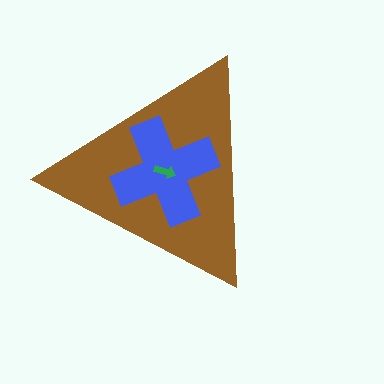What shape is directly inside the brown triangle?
The blue cross.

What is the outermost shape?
The brown triangle.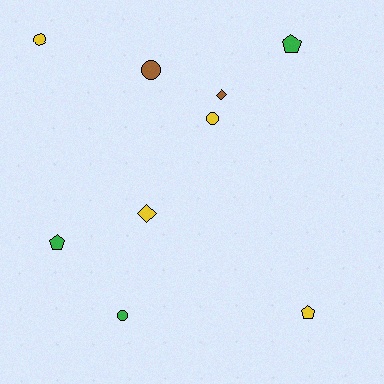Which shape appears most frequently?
Circle, with 4 objects.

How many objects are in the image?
There are 9 objects.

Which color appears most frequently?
Yellow, with 4 objects.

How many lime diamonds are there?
There are no lime diamonds.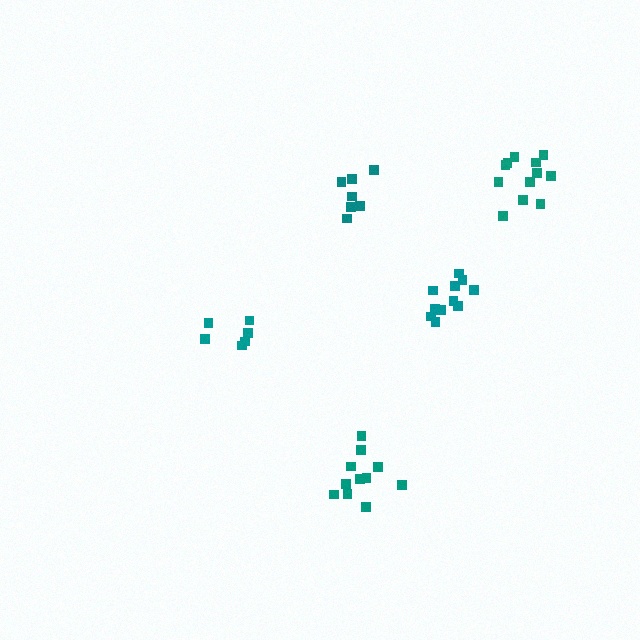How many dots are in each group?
Group 1: 12 dots, Group 2: 12 dots, Group 3: 7 dots, Group 4: 11 dots, Group 5: 6 dots (48 total).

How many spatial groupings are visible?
There are 5 spatial groupings.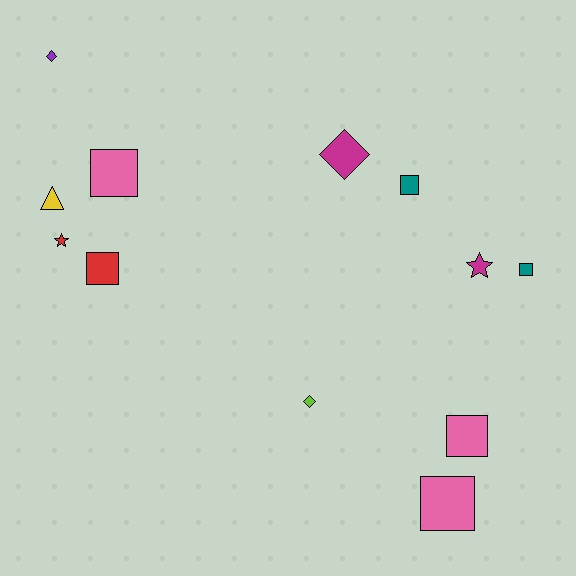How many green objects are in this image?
There are no green objects.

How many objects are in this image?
There are 12 objects.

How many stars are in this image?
There are 2 stars.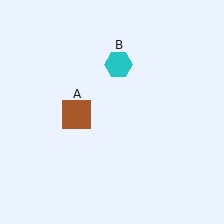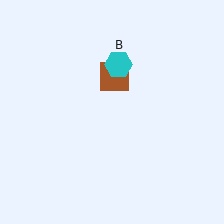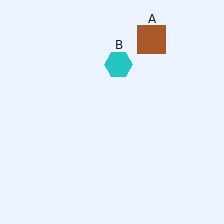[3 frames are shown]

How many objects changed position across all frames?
1 object changed position: brown square (object A).